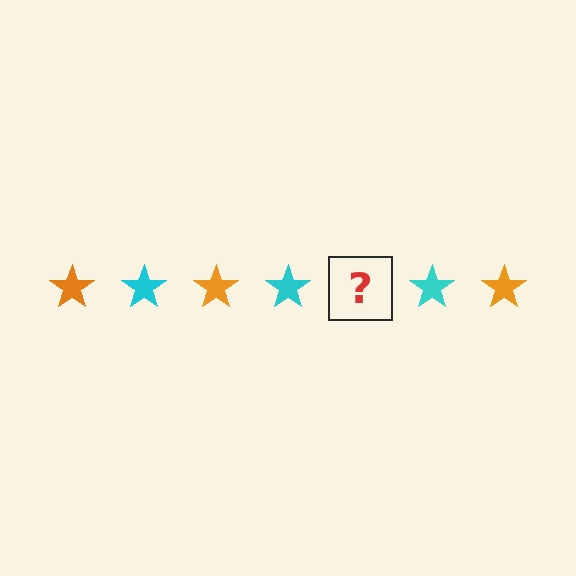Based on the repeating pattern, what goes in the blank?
The blank should be an orange star.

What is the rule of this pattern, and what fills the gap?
The rule is that the pattern cycles through orange, cyan stars. The gap should be filled with an orange star.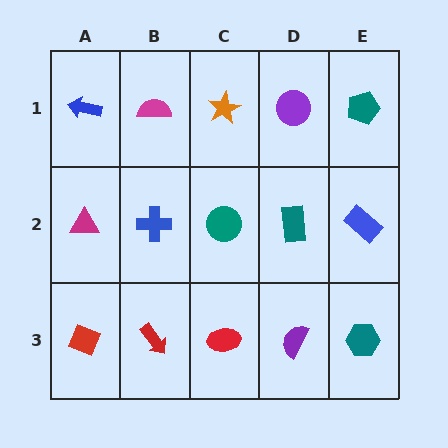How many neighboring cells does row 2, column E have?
3.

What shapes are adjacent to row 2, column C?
An orange star (row 1, column C), a red ellipse (row 3, column C), a blue cross (row 2, column B), a teal rectangle (row 2, column D).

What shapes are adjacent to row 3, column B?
A blue cross (row 2, column B), a red diamond (row 3, column A), a red ellipse (row 3, column C).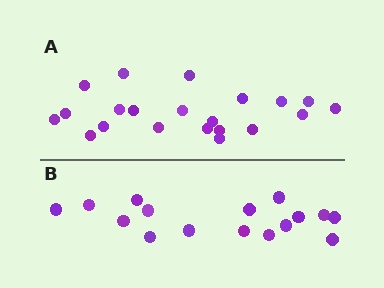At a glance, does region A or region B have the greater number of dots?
Region A (the top region) has more dots.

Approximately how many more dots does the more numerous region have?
Region A has about 5 more dots than region B.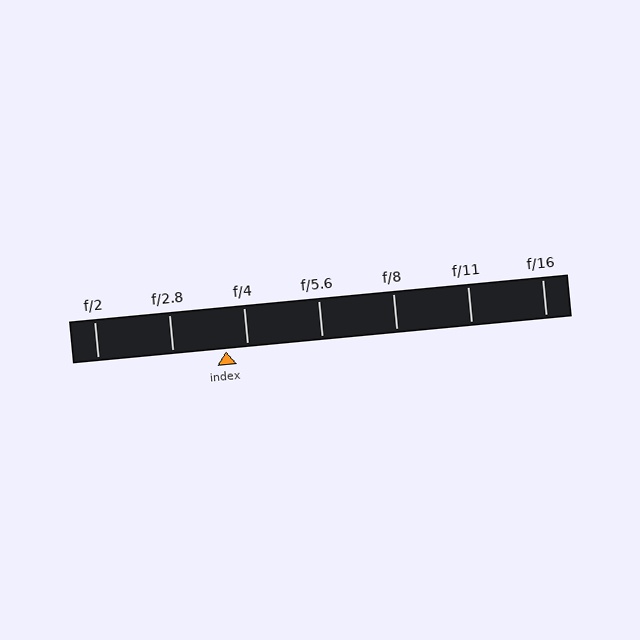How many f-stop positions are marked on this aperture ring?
There are 7 f-stop positions marked.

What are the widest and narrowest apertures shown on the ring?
The widest aperture shown is f/2 and the narrowest is f/16.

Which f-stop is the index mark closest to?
The index mark is closest to f/4.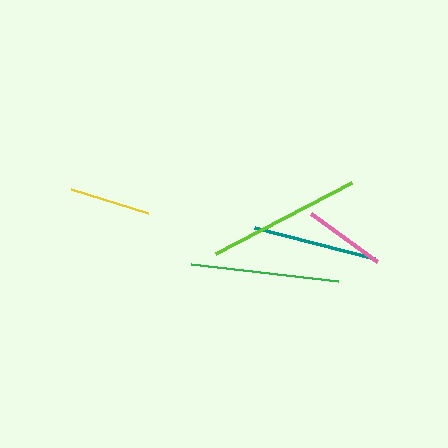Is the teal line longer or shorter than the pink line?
The teal line is longer than the pink line.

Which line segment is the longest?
The lime line is the longest at approximately 153 pixels.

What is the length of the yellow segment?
The yellow segment is approximately 80 pixels long.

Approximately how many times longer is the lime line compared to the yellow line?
The lime line is approximately 1.9 times the length of the yellow line.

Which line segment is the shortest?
The yellow line is the shortest at approximately 80 pixels.